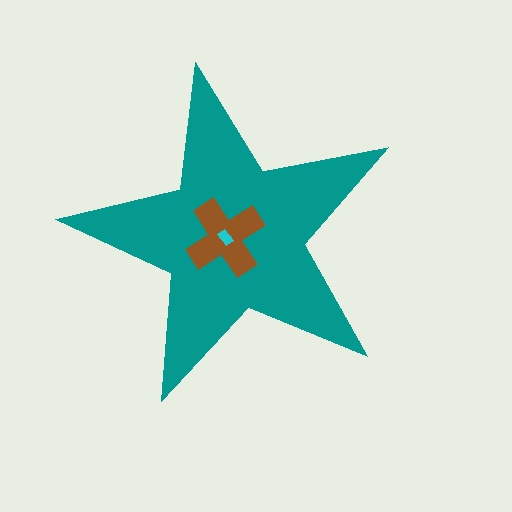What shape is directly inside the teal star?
The brown cross.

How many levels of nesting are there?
3.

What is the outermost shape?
The teal star.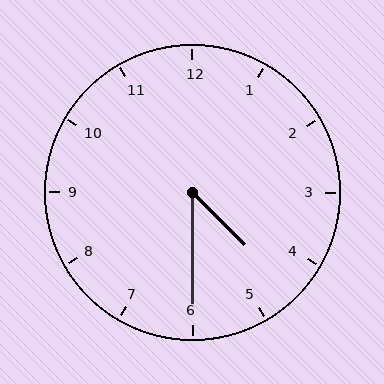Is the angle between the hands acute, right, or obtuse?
It is acute.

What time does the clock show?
4:30.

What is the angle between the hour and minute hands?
Approximately 45 degrees.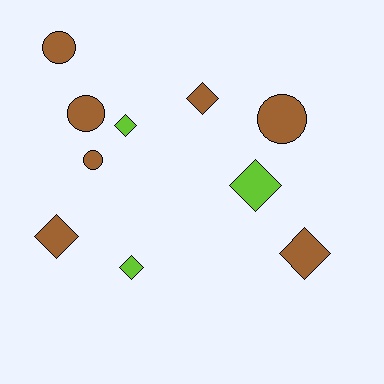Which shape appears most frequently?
Diamond, with 6 objects.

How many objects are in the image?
There are 10 objects.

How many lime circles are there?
There are no lime circles.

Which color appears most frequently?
Brown, with 7 objects.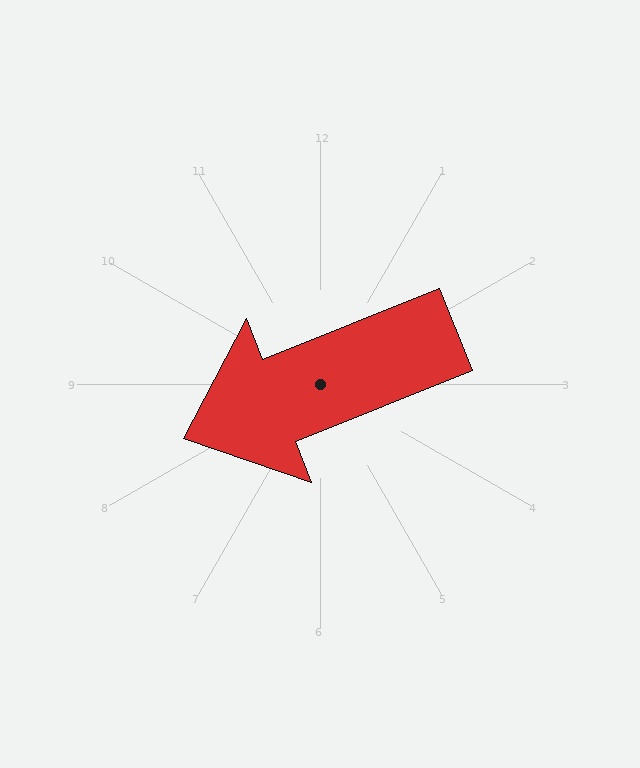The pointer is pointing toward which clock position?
Roughly 8 o'clock.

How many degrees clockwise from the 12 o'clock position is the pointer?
Approximately 248 degrees.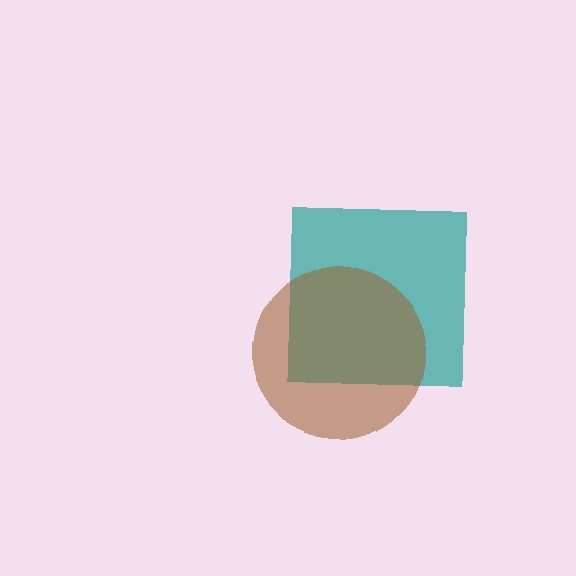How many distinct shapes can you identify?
There are 2 distinct shapes: a teal square, a brown circle.